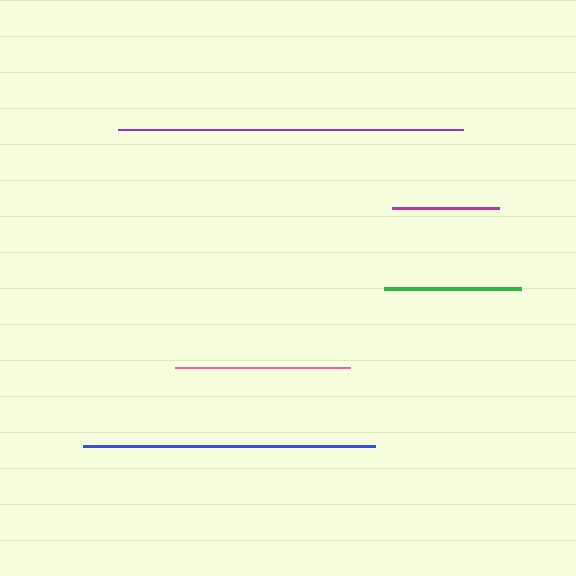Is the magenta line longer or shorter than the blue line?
The blue line is longer than the magenta line.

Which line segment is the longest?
The purple line is the longest at approximately 345 pixels.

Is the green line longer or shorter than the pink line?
The pink line is longer than the green line.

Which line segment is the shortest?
The magenta line is the shortest at approximately 107 pixels.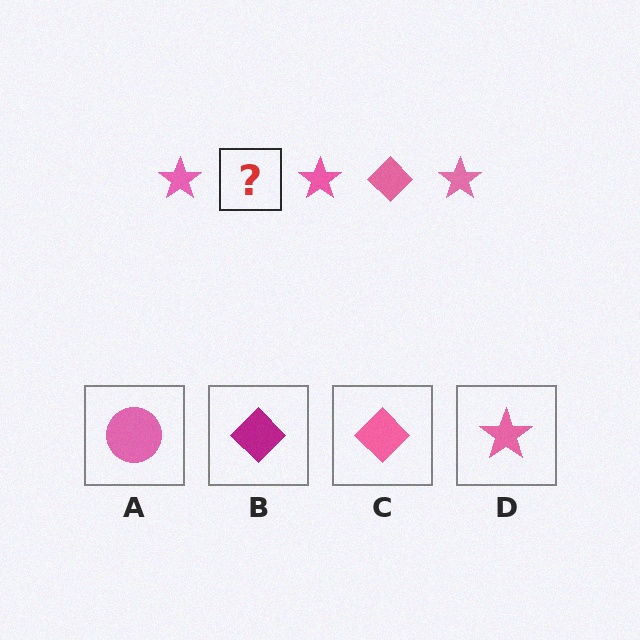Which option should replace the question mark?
Option C.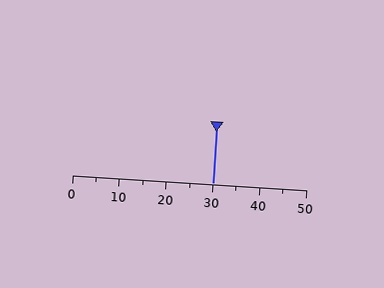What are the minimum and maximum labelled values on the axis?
The axis runs from 0 to 50.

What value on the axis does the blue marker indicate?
The marker indicates approximately 30.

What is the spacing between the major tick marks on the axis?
The major ticks are spaced 10 apart.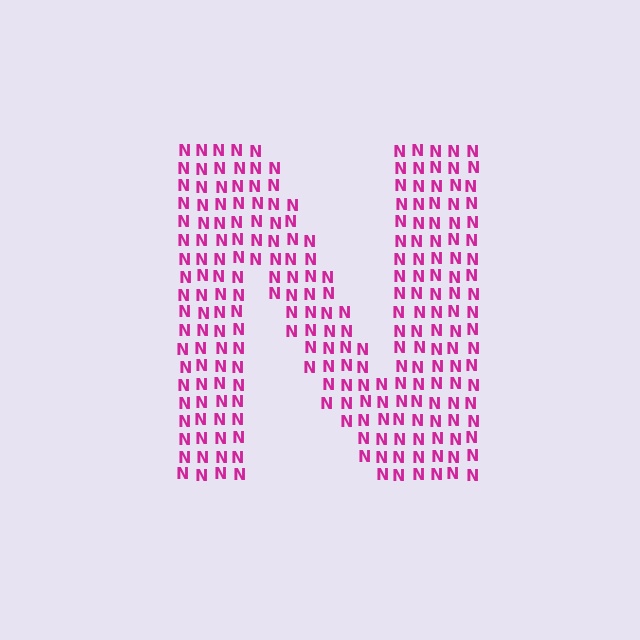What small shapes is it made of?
It is made of small letter N's.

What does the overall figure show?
The overall figure shows the letter N.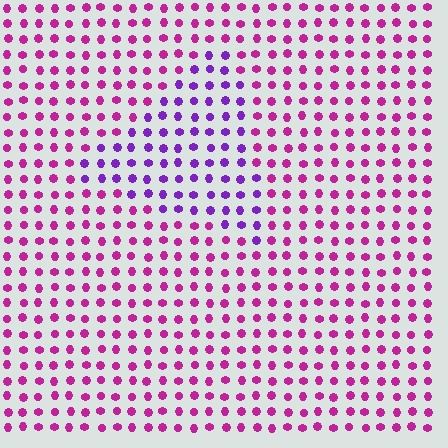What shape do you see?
I see a triangle.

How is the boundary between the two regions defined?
The boundary is defined purely by a slight shift in hue (about 39 degrees). Spacing, size, and orientation are identical on both sides.